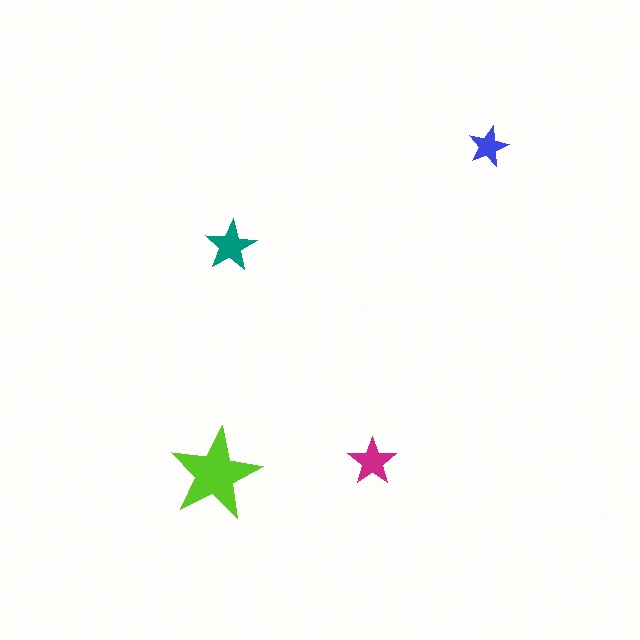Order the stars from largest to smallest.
the lime one, the teal one, the magenta one, the blue one.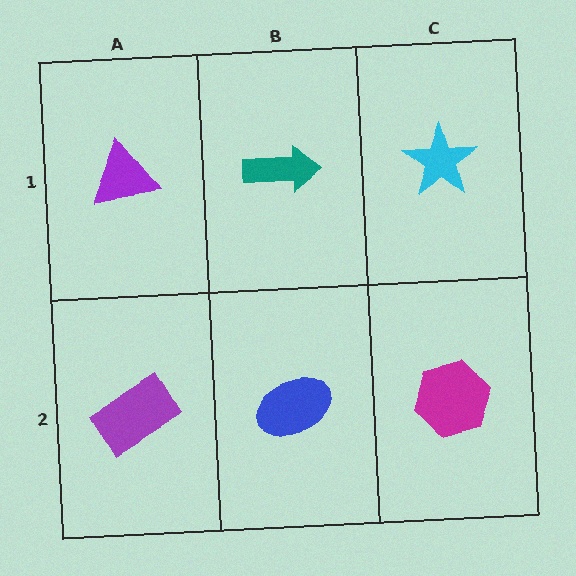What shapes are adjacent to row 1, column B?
A blue ellipse (row 2, column B), a purple triangle (row 1, column A), a cyan star (row 1, column C).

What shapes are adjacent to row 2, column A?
A purple triangle (row 1, column A), a blue ellipse (row 2, column B).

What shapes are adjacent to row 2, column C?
A cyan star (row 1, column C), a blue ellipse (row 2, column B).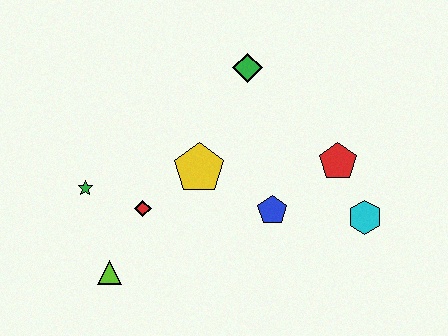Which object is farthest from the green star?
The cyan hexagon is farthest from the green star.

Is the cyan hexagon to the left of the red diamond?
No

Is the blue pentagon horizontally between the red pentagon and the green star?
Yes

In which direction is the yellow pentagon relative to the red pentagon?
The yellow pentagon is to the left of the red pentagon.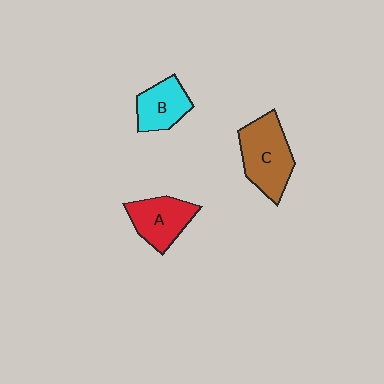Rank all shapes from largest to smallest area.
From largest to smallest: C (brown), A (red), B (cyan).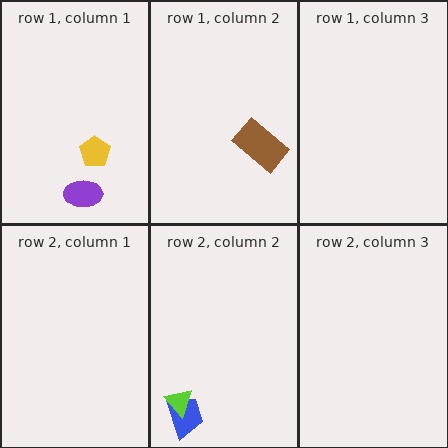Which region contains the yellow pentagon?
The row 1, column 1 region.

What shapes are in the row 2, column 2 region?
The blue trapezoid, the lime triangle.